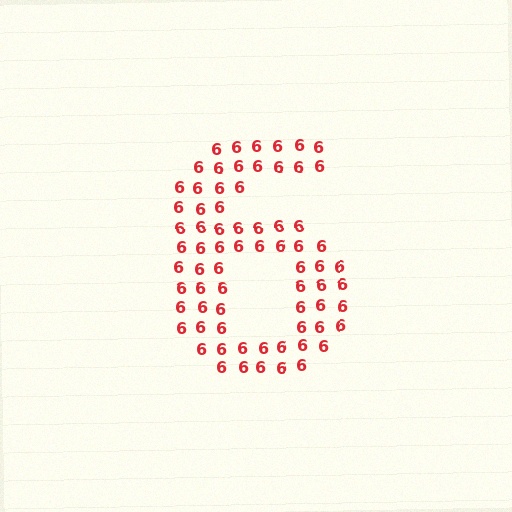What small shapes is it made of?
It is made of small digit 6's.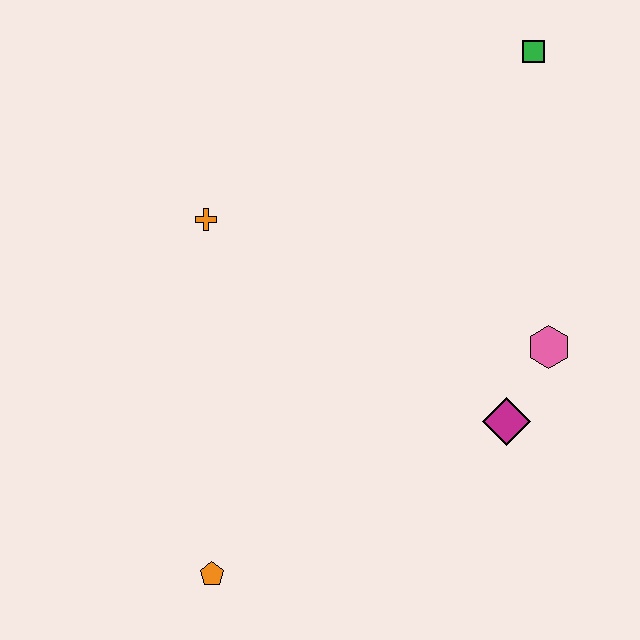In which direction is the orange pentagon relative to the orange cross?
The orange pentagon is below the orange cross.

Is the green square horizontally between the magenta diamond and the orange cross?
No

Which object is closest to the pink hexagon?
The magenta diamond is closest to the pink hexagon.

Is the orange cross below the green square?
Yes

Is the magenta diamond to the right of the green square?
No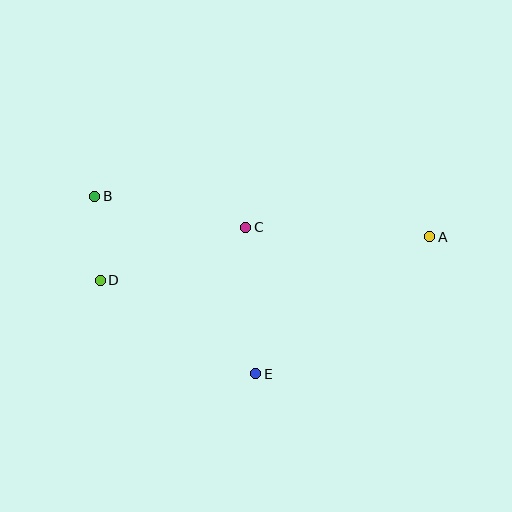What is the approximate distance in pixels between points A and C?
The distance between A and C is approximately 184 pixels.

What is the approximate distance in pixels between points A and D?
The distance between A and D is approximately 332 pixels.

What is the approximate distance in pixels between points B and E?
The distance between B and E is approximately 240 pixels.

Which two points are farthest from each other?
Points A and B are farthest from each other.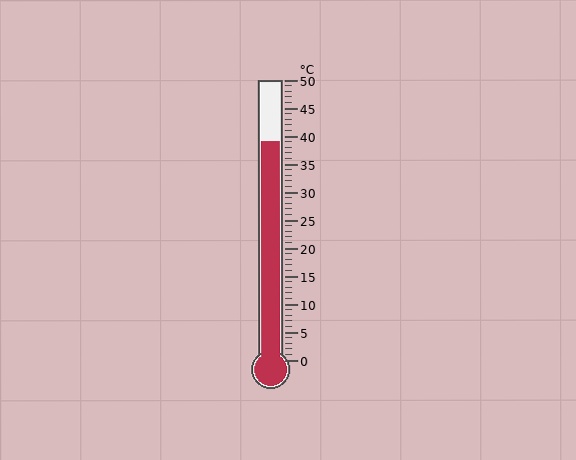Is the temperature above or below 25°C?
The temperature is above 25°C.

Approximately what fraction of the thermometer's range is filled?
The thermometer is filled to approximately 80% of its range.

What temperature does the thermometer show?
The thermometer shows approximately 39°C.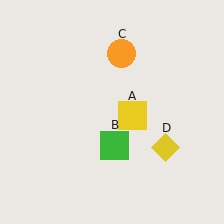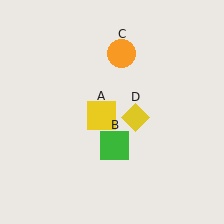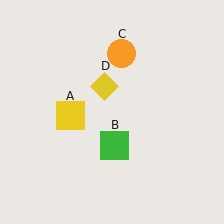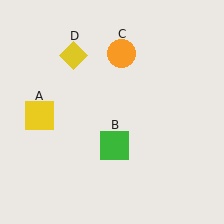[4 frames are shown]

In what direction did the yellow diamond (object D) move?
The yellow diamond (object D) moved up and to the left.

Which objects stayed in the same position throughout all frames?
Green square (object B) and orange circle (object C) remained stationary.